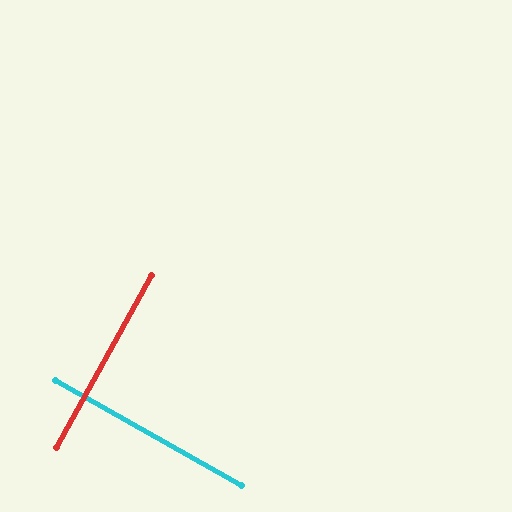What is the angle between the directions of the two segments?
Approximately 89 degrees.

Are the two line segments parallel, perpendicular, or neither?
Perpendicular — they meet at approximately 89°.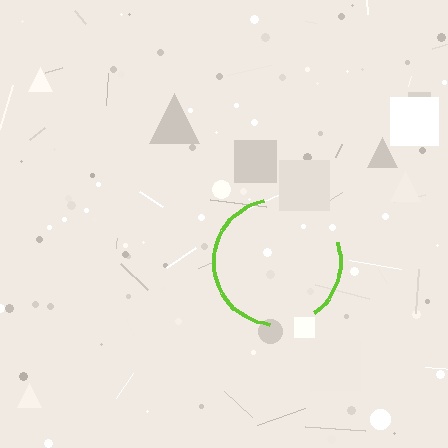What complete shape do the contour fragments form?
The contour fragments form a circle.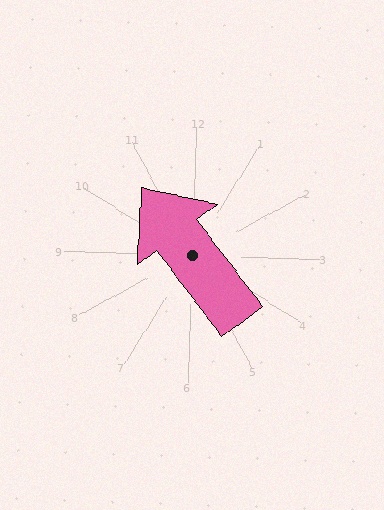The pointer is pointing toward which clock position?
Roughly 11 o'clock.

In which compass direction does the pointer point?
Northwest.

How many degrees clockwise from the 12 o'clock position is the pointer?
Approximately 321 degrees.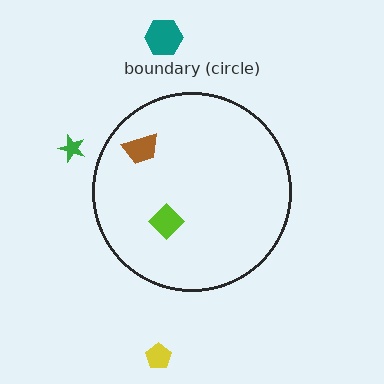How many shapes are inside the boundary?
2 inside, 3 outside.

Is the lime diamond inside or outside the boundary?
Inside.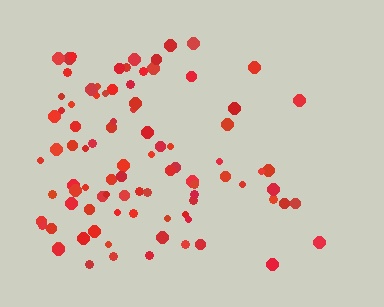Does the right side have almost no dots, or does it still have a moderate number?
Still a moderate number, just noticeably fewer than the left.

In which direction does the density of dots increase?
From right to left, with the left side densest.